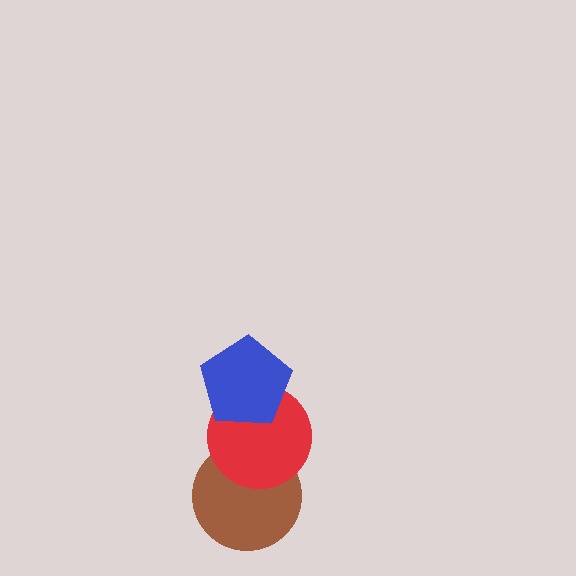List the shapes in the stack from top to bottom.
From top to bottom: the blue pentagon, the red circle, the brown circle.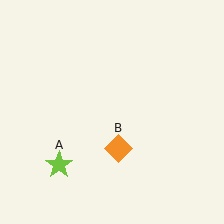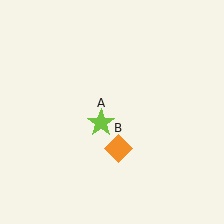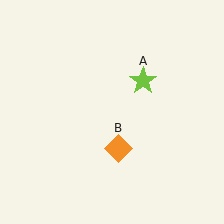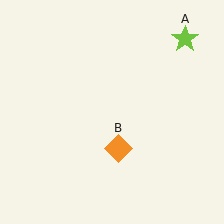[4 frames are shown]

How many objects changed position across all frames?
1 object changed position: lime star (object A).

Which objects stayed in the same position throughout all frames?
Orange diamond (object B) remained stationary.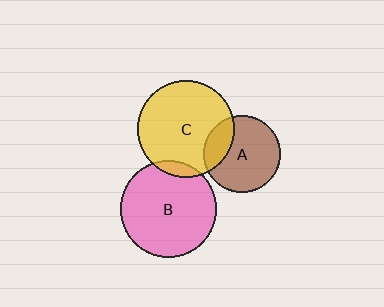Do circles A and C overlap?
Yes.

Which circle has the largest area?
Circle C (yellow).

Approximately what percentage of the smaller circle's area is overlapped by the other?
Approximately 25%.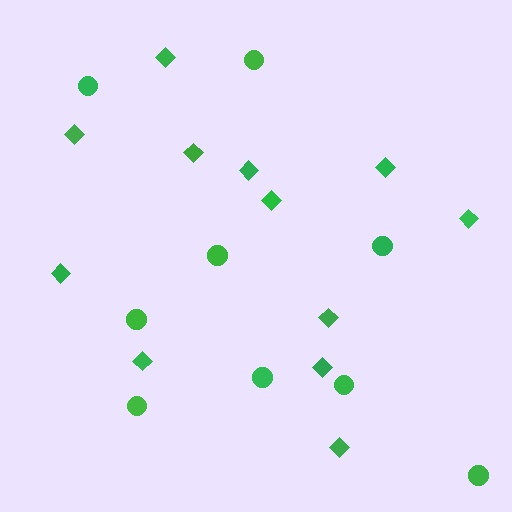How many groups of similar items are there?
There are 2 groups: one group of diamonds (12) and one group of circles (9).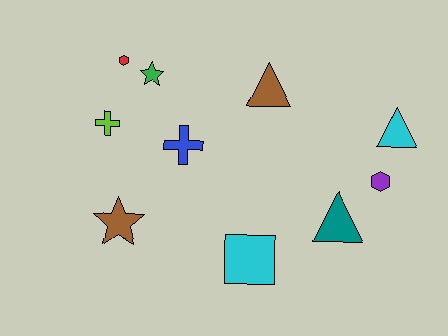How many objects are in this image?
There are 10 objects.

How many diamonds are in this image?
There are no diamonds.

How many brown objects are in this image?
There are 2 brown objects.